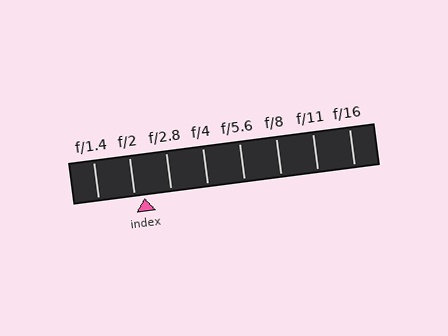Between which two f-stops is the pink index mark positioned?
The index mark is between f/2 and f/2.8.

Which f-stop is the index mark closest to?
The index mark is closest to f/2.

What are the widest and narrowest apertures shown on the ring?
The widest aperture shown is f/1.4 and the narrowest is f/16.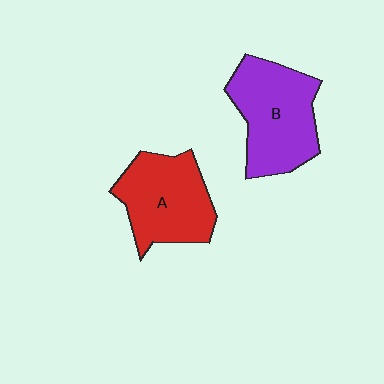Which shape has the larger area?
Shape B (purple).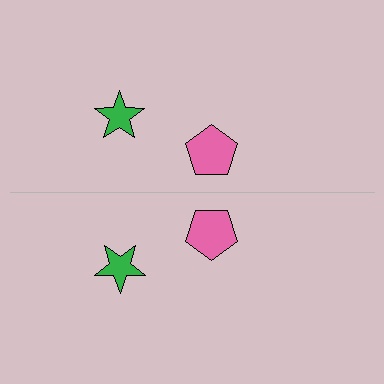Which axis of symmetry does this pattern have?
The pattern has a horizontal axis of symmetry running through the center of the image.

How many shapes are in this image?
There are 4 shapes in this image.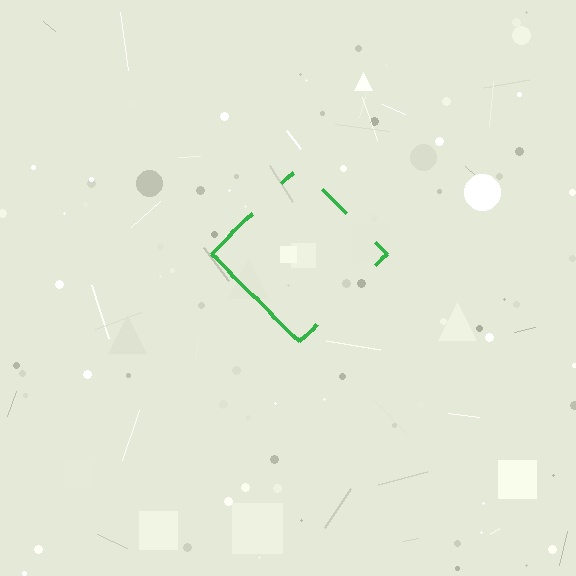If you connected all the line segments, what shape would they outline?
They would outline a diamond.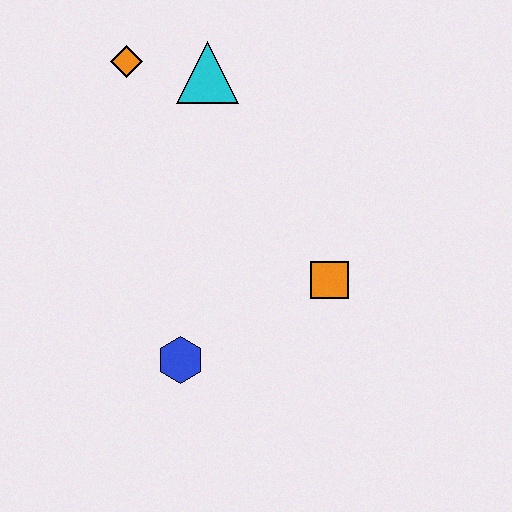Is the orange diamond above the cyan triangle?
Yes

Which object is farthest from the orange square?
The orange diamond is farthest from the orange square.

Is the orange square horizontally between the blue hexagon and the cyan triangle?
No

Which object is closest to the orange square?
The blue hexagon is closest to the orange square.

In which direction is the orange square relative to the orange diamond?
The orange square is below the orange diamond.